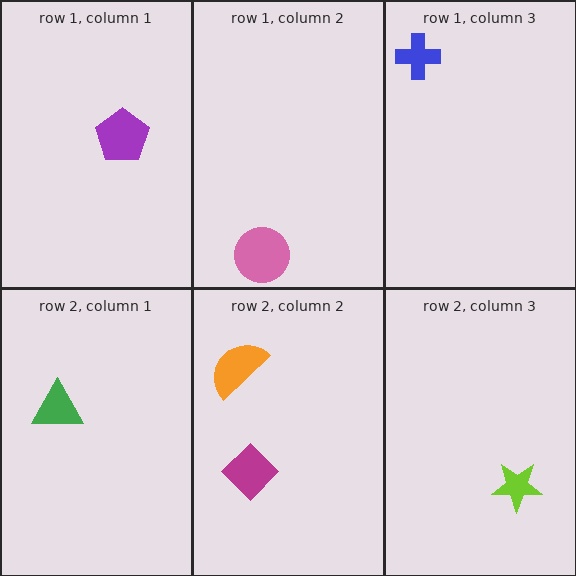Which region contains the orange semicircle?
The row 2, column 2 region.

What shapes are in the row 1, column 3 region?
The blue cross.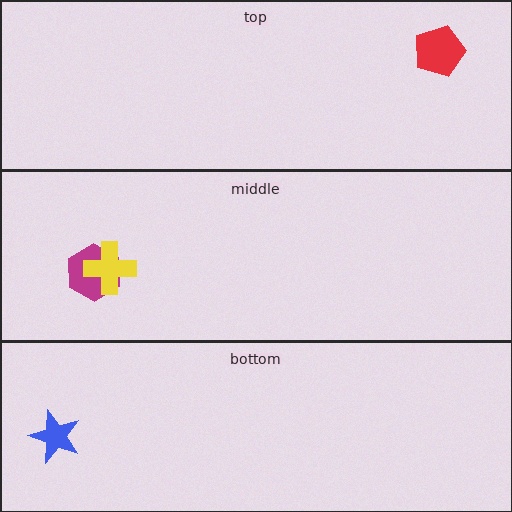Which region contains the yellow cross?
The middle region.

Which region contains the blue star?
The bottom region.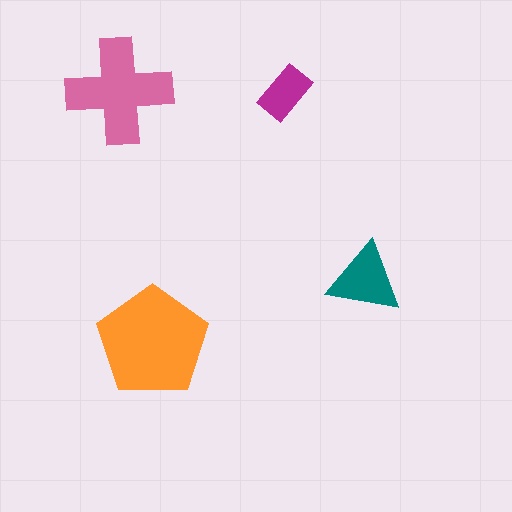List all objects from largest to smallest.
The orange pentagon, the pink cross, the teal triangle, the magenta rectangle.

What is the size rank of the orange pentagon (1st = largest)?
1st.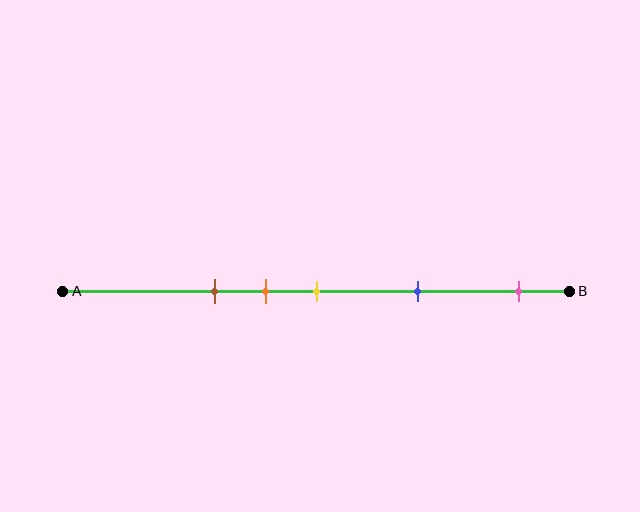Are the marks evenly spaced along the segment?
No, the marks are not evenly spaced.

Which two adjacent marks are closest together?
The orange and yellow marks are the closest adjacent pair.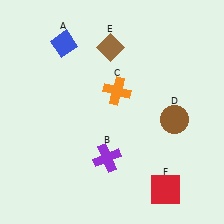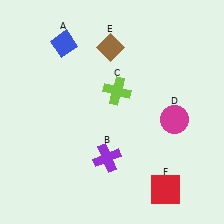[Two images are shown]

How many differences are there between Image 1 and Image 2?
There are 2 differences between the two images.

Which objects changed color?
C changed from orange to lime. D changed from brown to magenta.